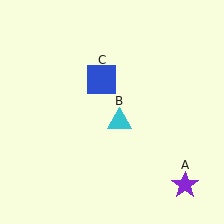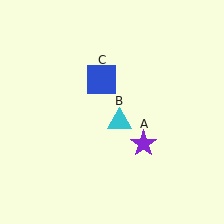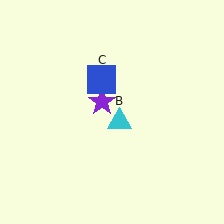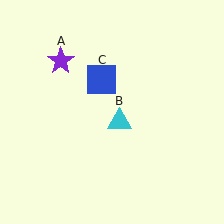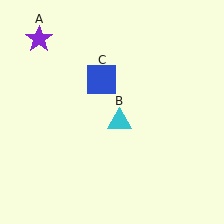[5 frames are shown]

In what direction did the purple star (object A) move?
The purple star (object A) moved up and to the left.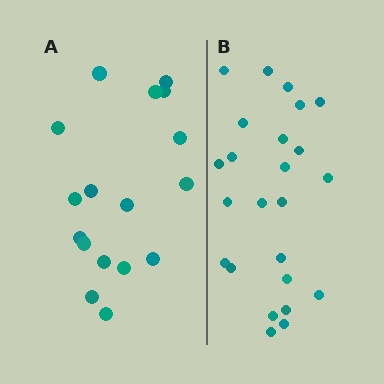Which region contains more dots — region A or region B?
Region B (the right region) has more dots.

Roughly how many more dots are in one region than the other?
Region B has roughly 8 or so more dots than region A.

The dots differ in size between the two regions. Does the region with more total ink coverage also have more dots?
No. Region A has more total ink coverage because its dots are larger, but region B actually contains more individual dots. Total area can be misleading — the number of items is what matters here.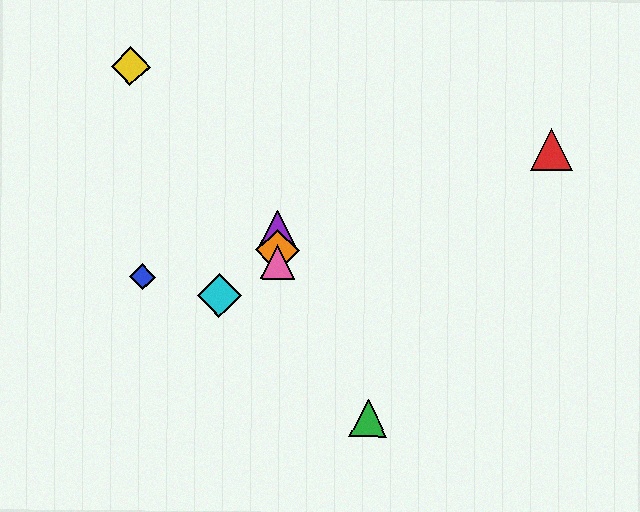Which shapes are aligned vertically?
The purple triangle, the orange diamond, the pink triangle are aligned vertically.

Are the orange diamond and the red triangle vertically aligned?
No, the orange diamond is at x≈278 and the red triangle is at x≈551.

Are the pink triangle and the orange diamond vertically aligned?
Yes, both are at x≈278.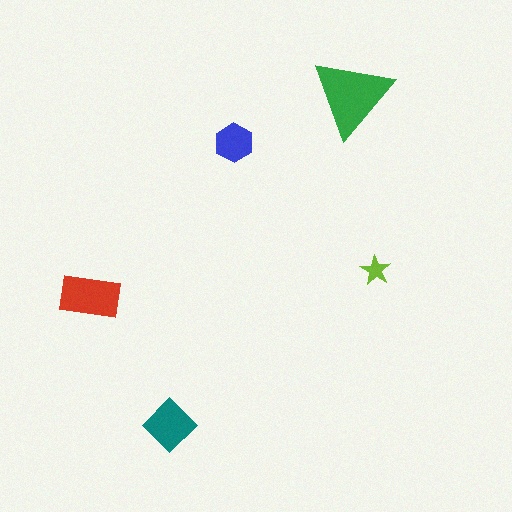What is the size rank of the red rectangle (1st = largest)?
2nd.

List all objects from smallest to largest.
The lime star, the blue hexagon, the teal diamond, the red rectangle, the green triangle.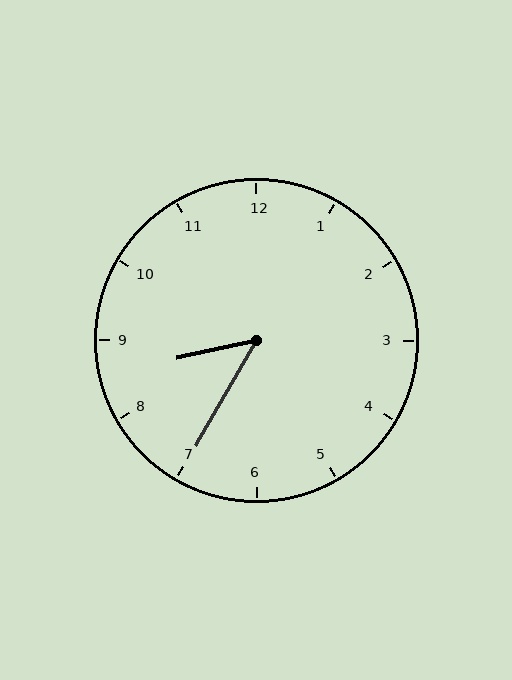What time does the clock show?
8:35.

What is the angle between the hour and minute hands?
Approximately 48 degrees.